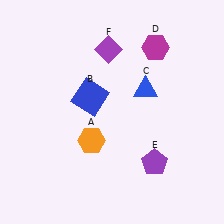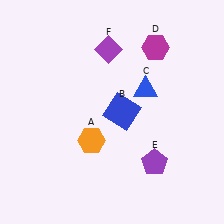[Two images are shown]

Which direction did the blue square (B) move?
The blue square (B) moved right.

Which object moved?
The blue square (B) moved right.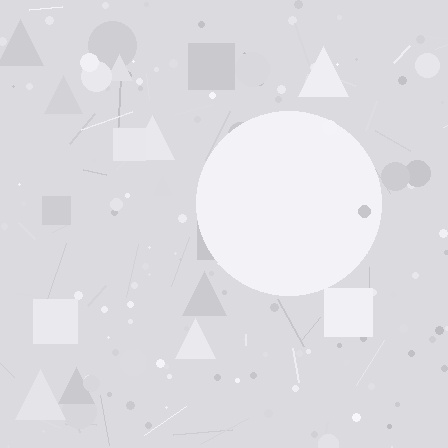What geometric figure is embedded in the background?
A circle is embedded in the background.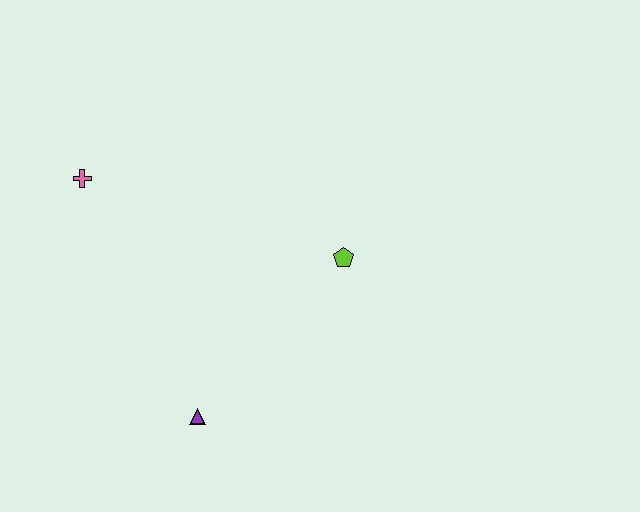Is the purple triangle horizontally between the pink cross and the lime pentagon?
Yes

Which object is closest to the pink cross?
The purple triangle is closest to the pink cross.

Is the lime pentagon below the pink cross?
Yes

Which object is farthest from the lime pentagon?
The pink cross is farthest from the lime pentagon.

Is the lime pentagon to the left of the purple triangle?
No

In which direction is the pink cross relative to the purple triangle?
The pink cross is above the purple triangle.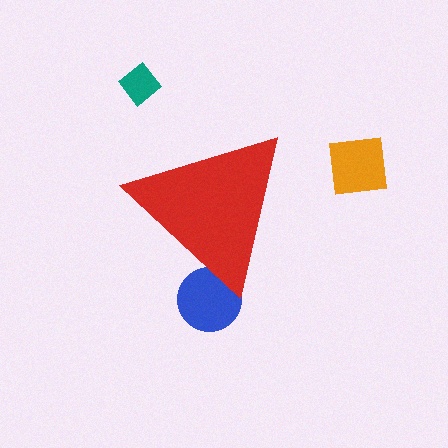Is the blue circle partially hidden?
Yes, the blue circle is partially hidden behind the red triangle.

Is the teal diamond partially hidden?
No, the teal diamond is fully visible.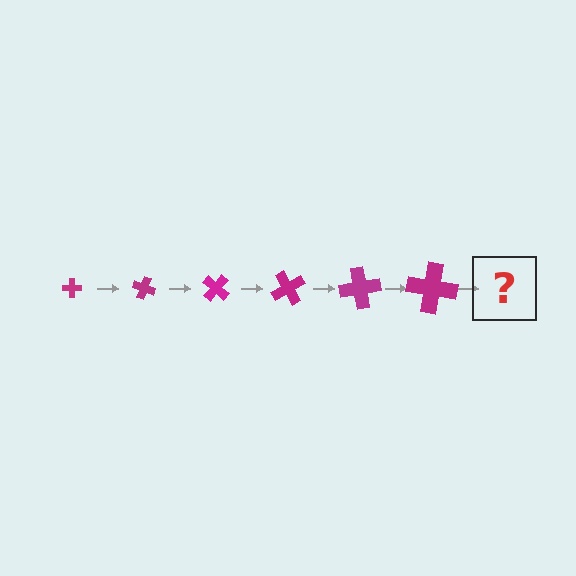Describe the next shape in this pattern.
It should be a cross, larger than the previous one and rotated 120 degrees from the start.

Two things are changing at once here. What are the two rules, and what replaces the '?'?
The two rules are that the cross grows larger each step and it rotates 20 degrees each step. The '?' should be a cross, larger than the previous one and rotated 120 degrees from the start.